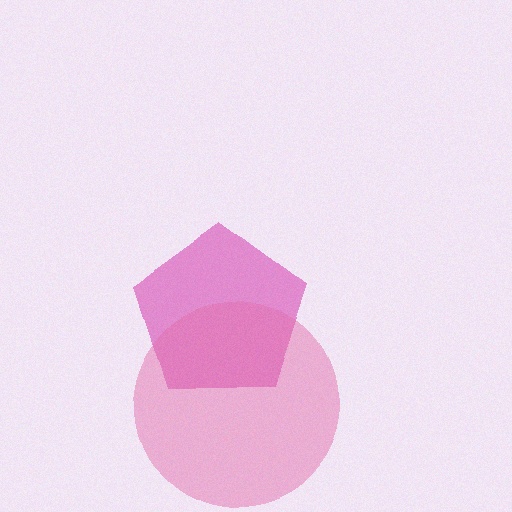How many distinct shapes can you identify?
There are 2 distinct shapes: a magenta pentagon, a pink circle.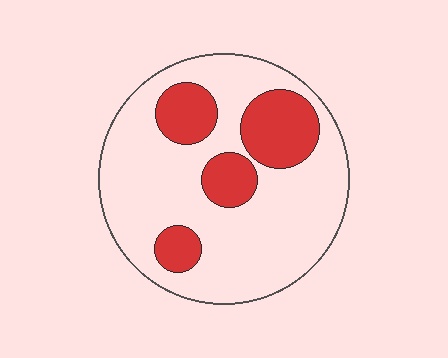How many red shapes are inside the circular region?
4.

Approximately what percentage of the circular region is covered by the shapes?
Approximately 25%.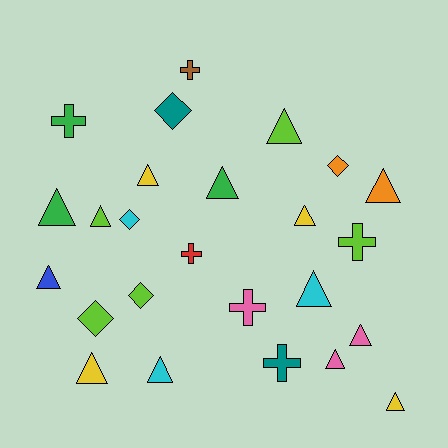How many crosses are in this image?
There are 6 crosses.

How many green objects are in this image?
There are 3 green objects.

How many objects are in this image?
There are 25 objects.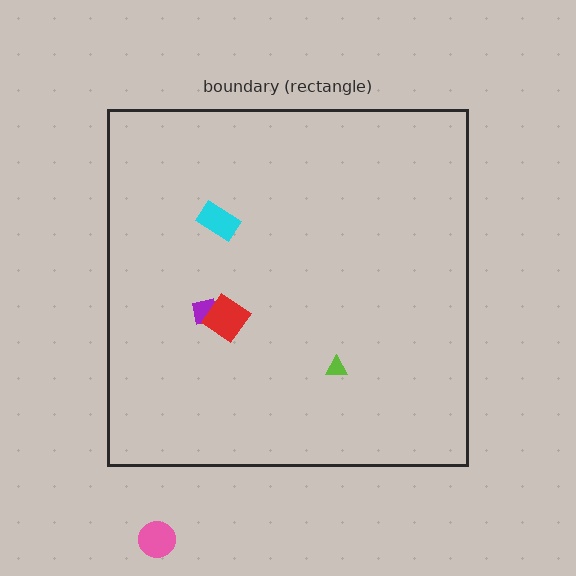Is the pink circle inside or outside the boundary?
Outside.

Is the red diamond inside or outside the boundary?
Inside.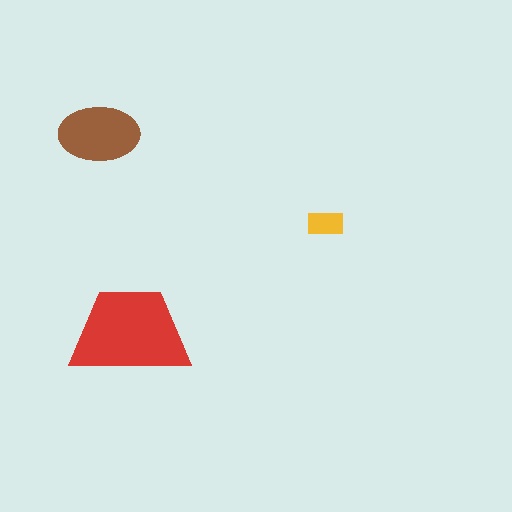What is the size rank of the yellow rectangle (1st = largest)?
3rd.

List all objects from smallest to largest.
The yellow rectangle, the brown ellipse, the red trapezoid.